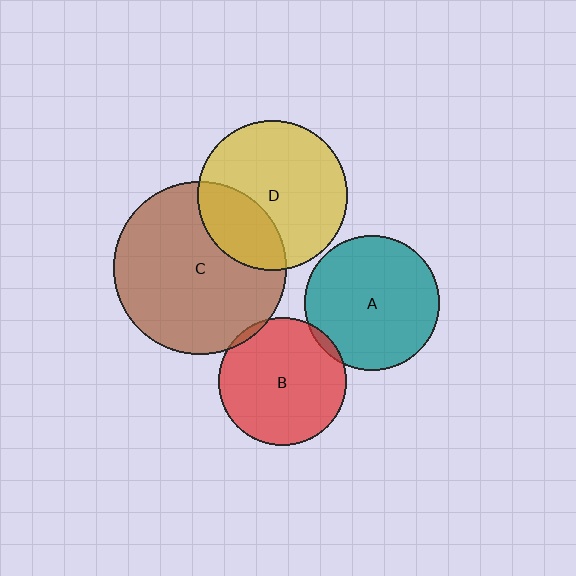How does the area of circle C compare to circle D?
Approximately 1.3 times.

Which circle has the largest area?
Circle C (brown).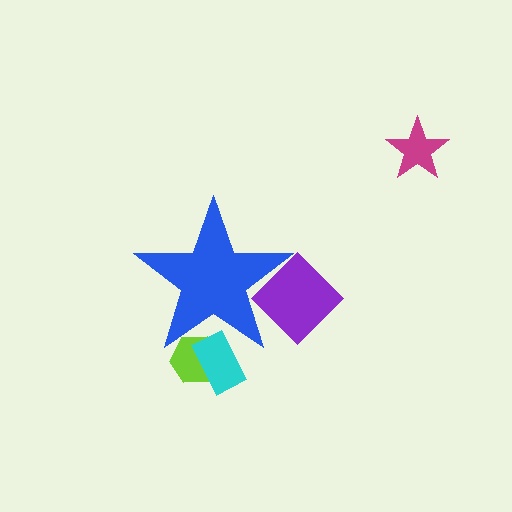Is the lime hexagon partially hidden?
Yes, the lime hexagon is partially hidden behind the blue star.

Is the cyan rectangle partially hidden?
Yes, the cyan rectangle is partially hidden behind the blue star.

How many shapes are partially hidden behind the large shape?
3 shapes are partially hidden.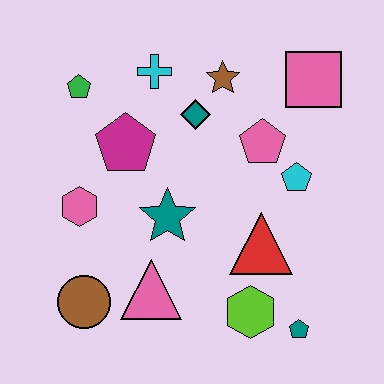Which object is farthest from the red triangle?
The green pentagon is farthest from the red triangle.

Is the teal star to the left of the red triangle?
Yes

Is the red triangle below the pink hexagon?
Yes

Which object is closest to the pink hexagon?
The magenta pentagon is closest to the pink hexagon.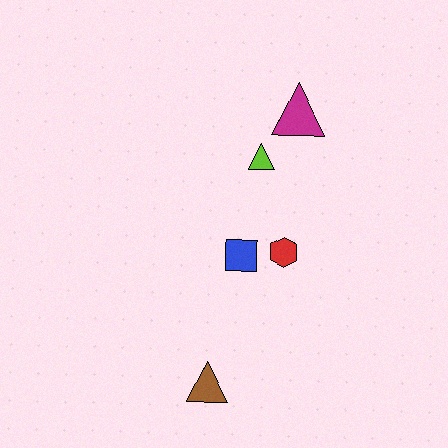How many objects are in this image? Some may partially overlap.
There are 5 objects.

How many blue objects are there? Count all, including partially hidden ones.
There is 1 blue object.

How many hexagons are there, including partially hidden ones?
There is 1 hexagon.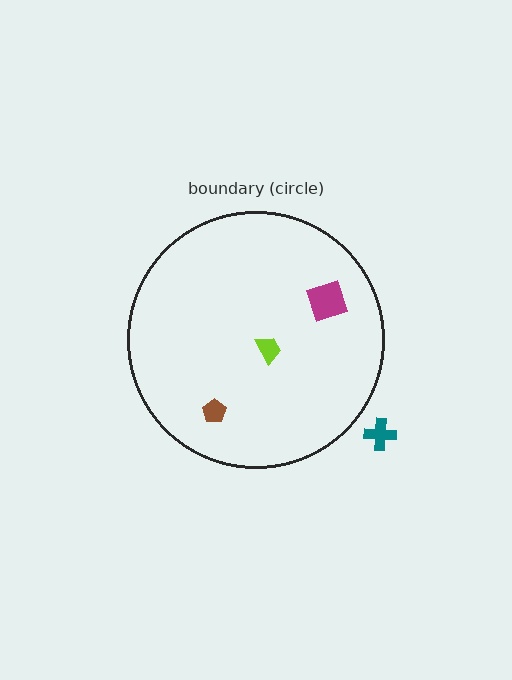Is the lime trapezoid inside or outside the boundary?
Inside.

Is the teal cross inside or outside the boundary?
Outside.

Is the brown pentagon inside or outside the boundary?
Inside.